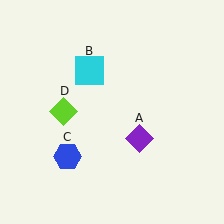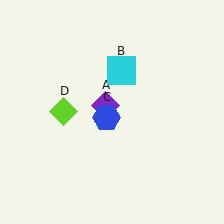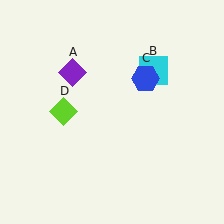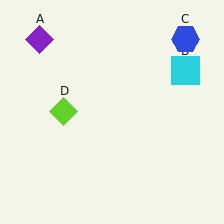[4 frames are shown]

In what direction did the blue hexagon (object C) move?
The blue hexagon (object C) moved up and to the right.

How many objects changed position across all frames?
3 objects changed position: purple diamond (object A), cyan square (object B), blue hexagon (object C).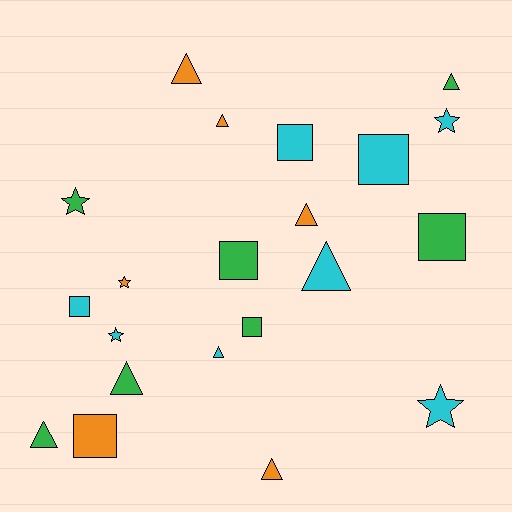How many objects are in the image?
There are 21 objects.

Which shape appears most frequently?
Triangle, with 9 objects.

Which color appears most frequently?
Cyan, with 8 objects.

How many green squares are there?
There are 3 green squares.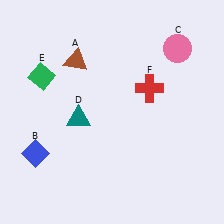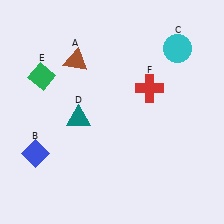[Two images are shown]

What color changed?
The circle (C) changed from pink in Image 1 to cyan in Image 2.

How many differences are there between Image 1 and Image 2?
There is 1 difference between the two images.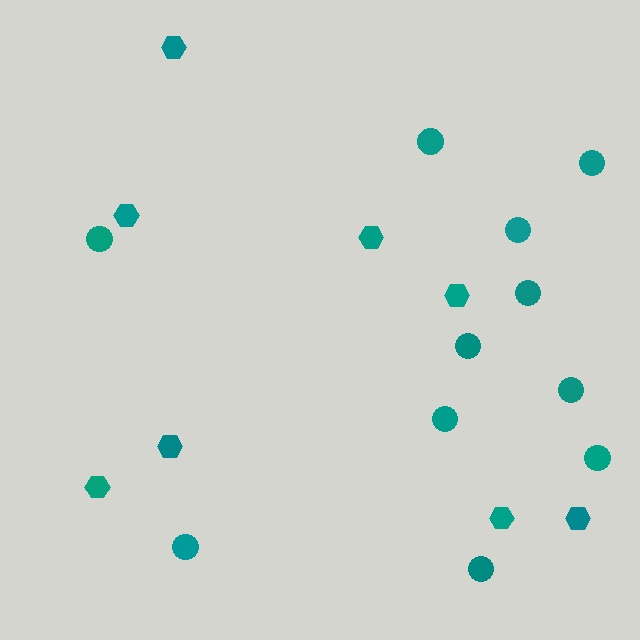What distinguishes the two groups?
There are 2 groups: one group of hexagons (8) and one group of circles (11).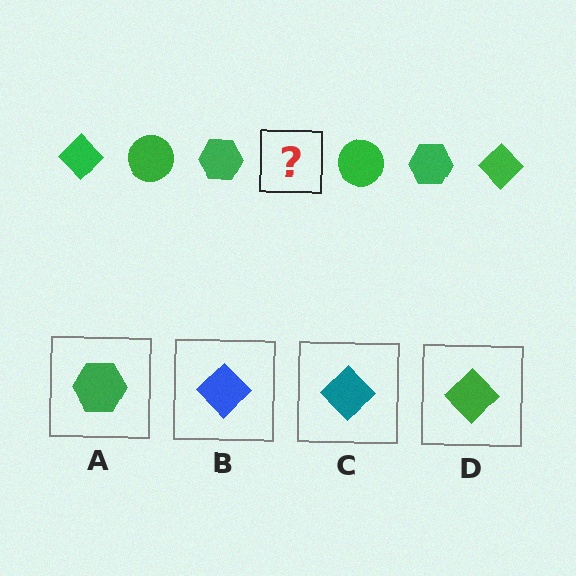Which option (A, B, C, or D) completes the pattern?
D.